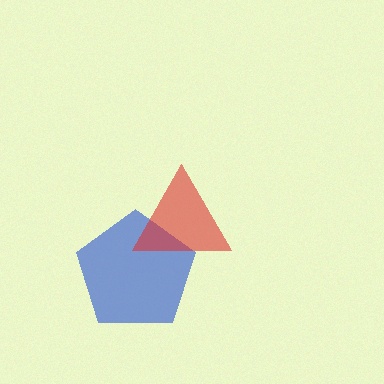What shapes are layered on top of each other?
The layered shapes are: a blue pentagon, a red triangle.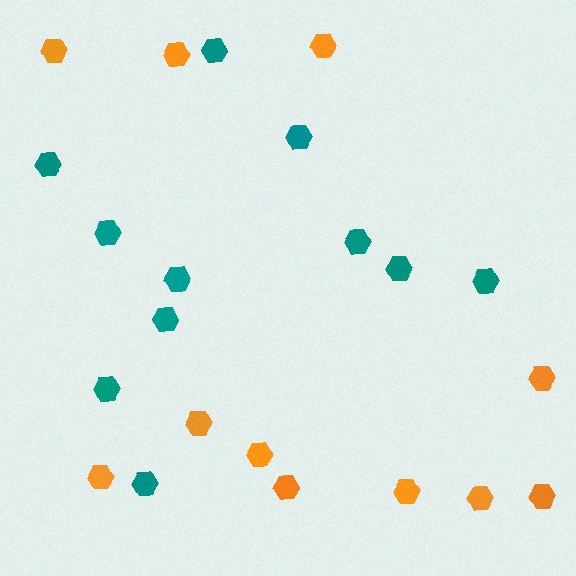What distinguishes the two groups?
There are 2 groups: one group of teal hexagons (11) and one group of orange hexagons (11).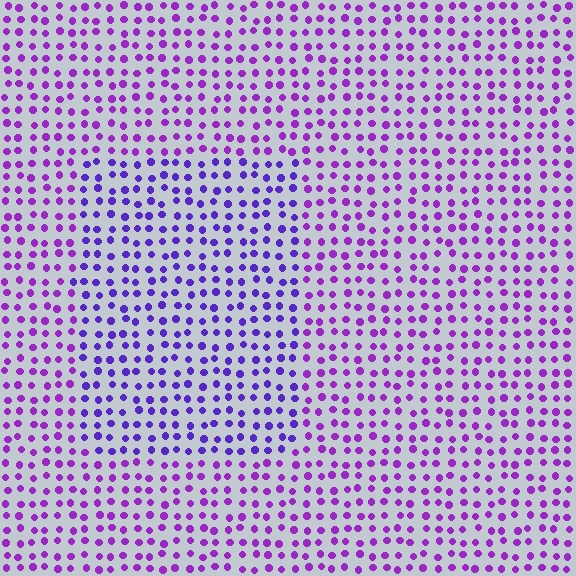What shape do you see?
I see a rectangle.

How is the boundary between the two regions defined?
The boundary is defined purely by a slight shift in hue (about 26 degrees). Spacing, size, and orientation are identical on both sides.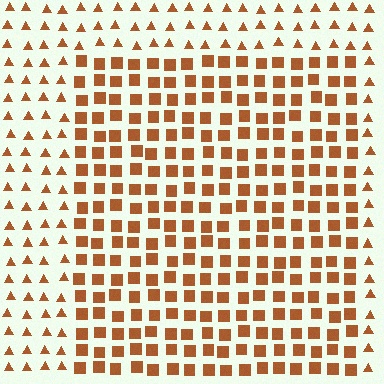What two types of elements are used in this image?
The image uses squares inside the rectangle region and triangles outside it.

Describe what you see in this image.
The image is filled with small brown elements arranged in a uniform grid. A rectangle-shaped region contains squares, while the surrounding area contains triangles. The boundary is defined purely by the change in element shape.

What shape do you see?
I see a rectangle.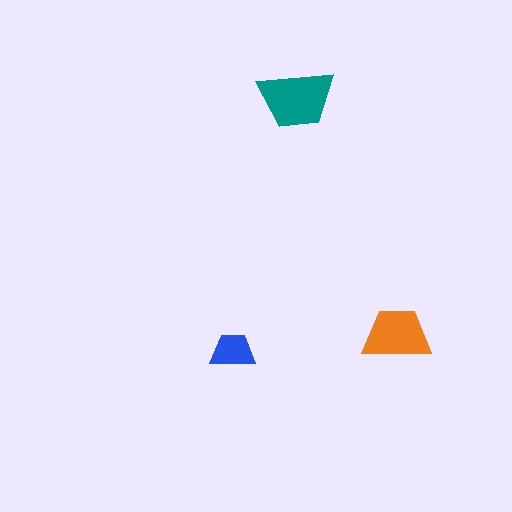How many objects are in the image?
There are 3 objects in the image.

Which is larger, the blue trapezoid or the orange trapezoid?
The orange one.